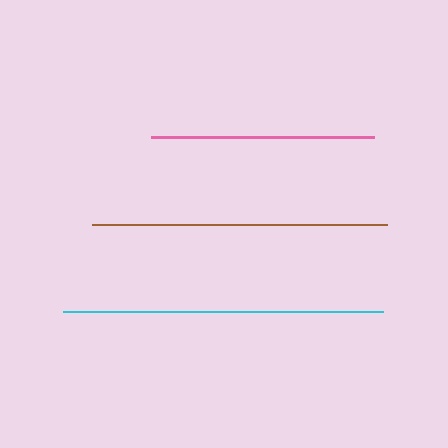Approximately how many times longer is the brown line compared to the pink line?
The brown line is approximately 1.3 times the length of the pink line.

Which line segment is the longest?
The cyan line is the longest at approximately 320 pixels.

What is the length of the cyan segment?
The cyan segment is approximately 320 pixels long.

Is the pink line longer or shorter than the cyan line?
The cyan line is longer than the pink line.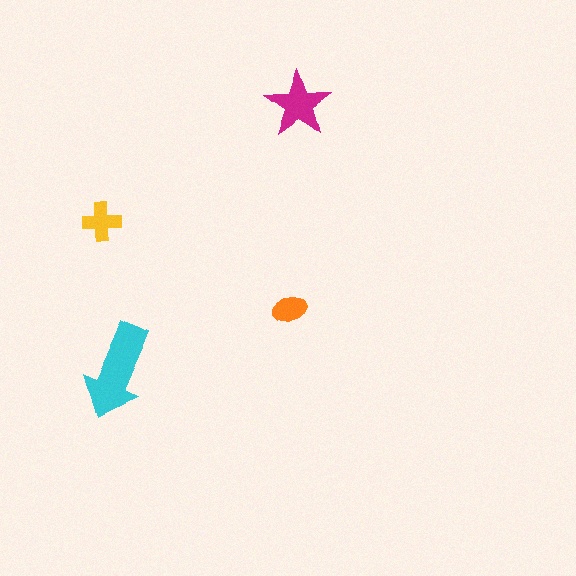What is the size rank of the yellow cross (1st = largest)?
3rd.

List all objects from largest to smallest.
The cyan arrow, the magenta star, the yellow cross, the orange ellipse.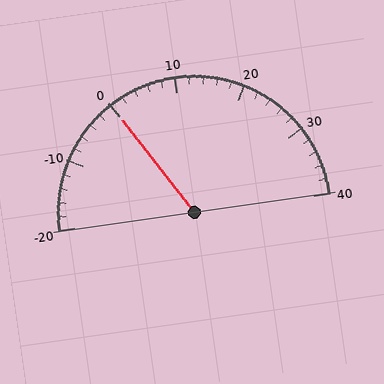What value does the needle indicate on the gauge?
The needle indicates approximately 0.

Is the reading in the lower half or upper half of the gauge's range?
The reading is in the lower half of the range (-20 to 40).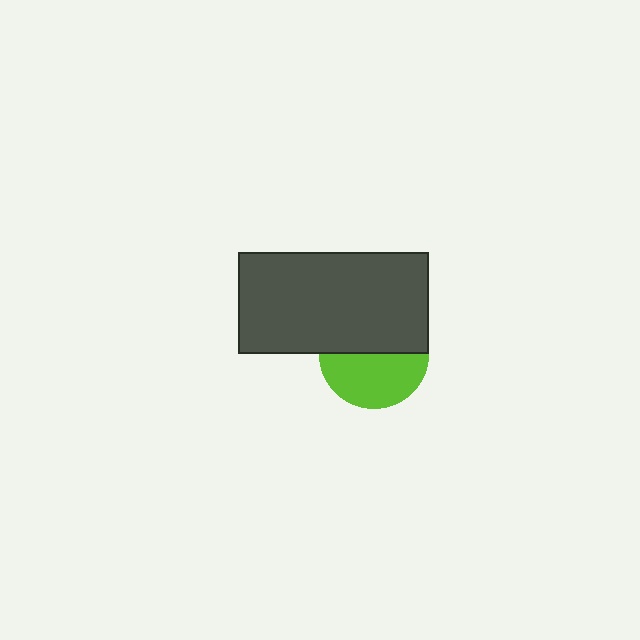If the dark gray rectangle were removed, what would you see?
You would see the complete lime circle.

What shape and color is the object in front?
The object in front is a dark gray rectangle.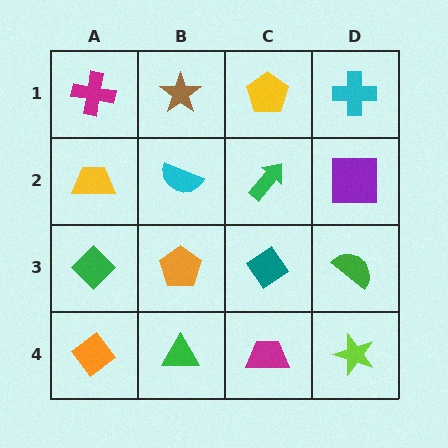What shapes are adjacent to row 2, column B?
A brown star (row 1, column B), an orange pentagon (row 3, column B), a yellow trapezoid (row 2, column A), a green arrow (row 2, column C).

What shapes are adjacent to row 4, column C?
A teal diamond (row 3, column C), a green triangle (row 4, column B), a lime star (row 4, column D).